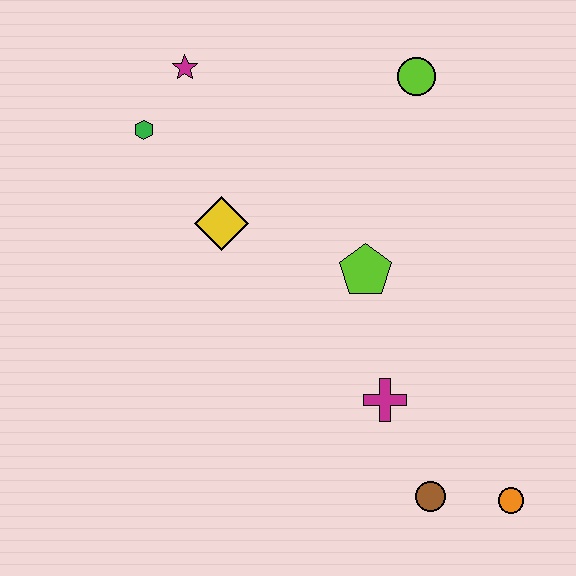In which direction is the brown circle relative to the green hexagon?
The brown circle is below the green hexagon.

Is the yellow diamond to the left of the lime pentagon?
Yes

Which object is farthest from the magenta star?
The orange circle is farthest from the magenta star.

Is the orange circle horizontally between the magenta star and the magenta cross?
No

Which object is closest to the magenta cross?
The brown circle is closest to the magenta cross.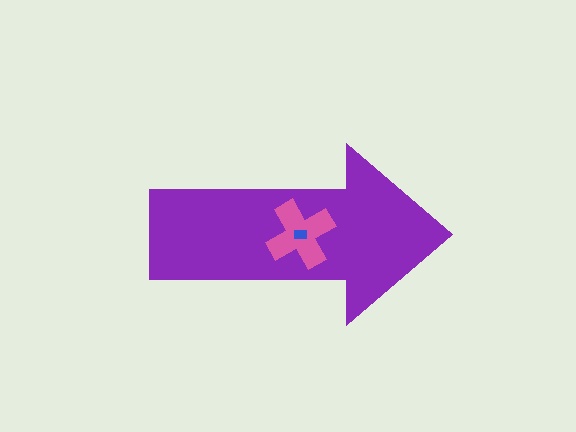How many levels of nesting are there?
3.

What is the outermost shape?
The purple arrow.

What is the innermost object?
The blue rectangle.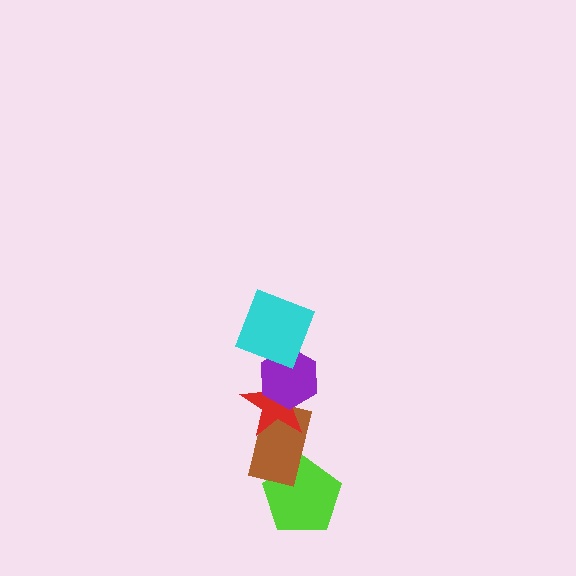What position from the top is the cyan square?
The cyan square is 1st from the top.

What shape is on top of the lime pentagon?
The brown rectangle is on top of the lime pentagon.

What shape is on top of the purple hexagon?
The cyan square is on top of the purple hexagon.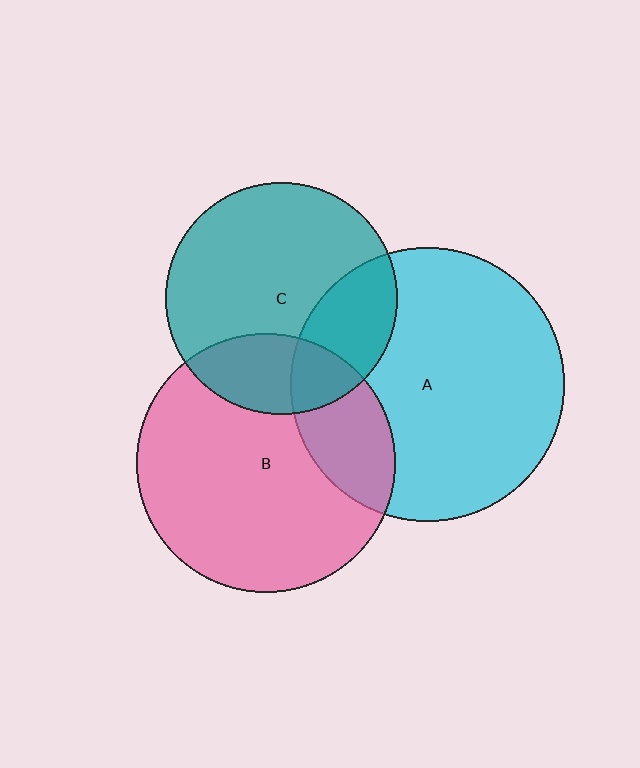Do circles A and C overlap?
Yes.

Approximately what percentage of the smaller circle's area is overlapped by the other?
Approximately 25%.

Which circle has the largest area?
Circle A (cyan).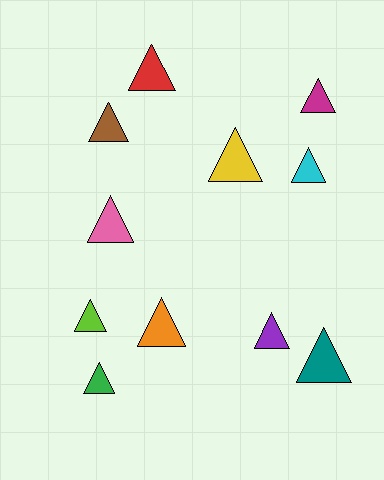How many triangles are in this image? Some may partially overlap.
There are 11 triangles.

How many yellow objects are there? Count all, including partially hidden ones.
There is 1 yellow object.